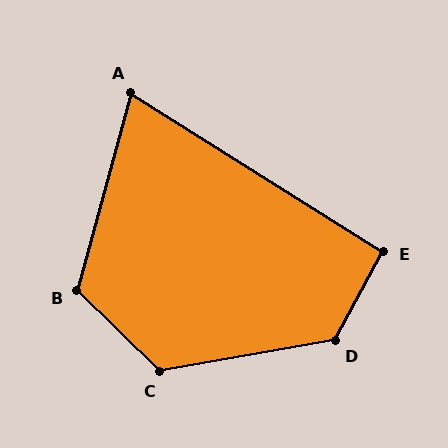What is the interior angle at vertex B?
Approximately 120 degrees (obtuse).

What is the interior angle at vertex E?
Approximately 94 degrees (approximately right).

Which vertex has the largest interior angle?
D, at approximately 128 degrees.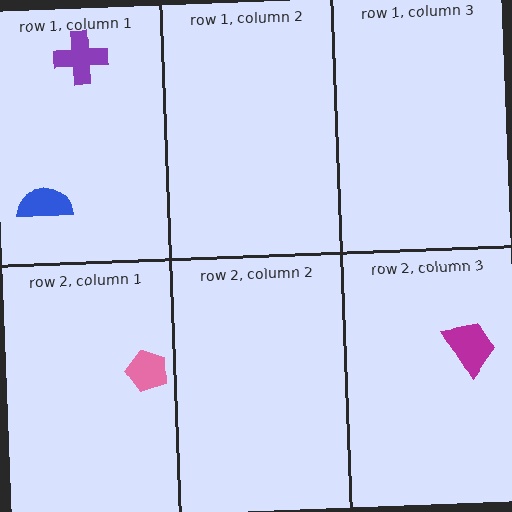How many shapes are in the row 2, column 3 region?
1.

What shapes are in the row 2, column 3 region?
The magenta trapezoid.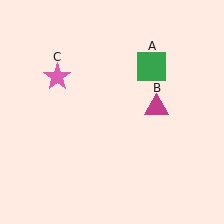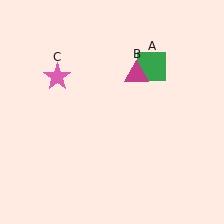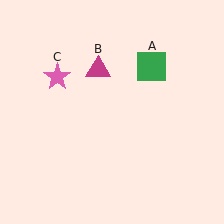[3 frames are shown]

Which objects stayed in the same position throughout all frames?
Green square (object A) and pink star (object C) remained stationary.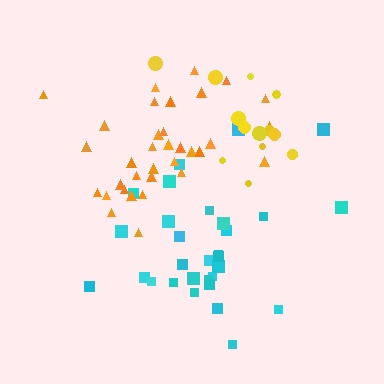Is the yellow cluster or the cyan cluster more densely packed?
Cyan.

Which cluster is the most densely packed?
Orange.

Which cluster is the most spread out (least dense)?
Yellow.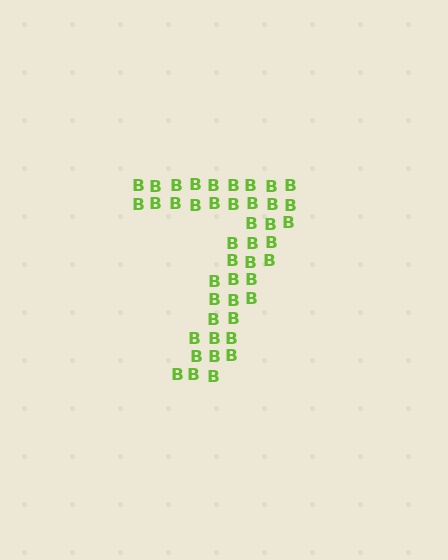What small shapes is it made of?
It is made of small letter B's.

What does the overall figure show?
The overall figure shows the digit 7.